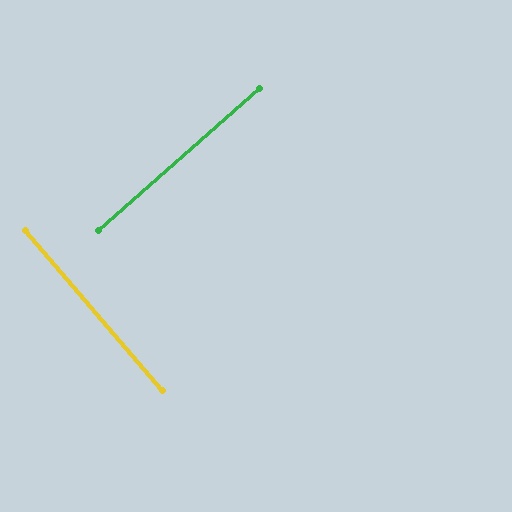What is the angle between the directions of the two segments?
Approximately 89 degrees.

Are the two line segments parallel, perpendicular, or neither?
Perpendicular — they meet at approximately 89°.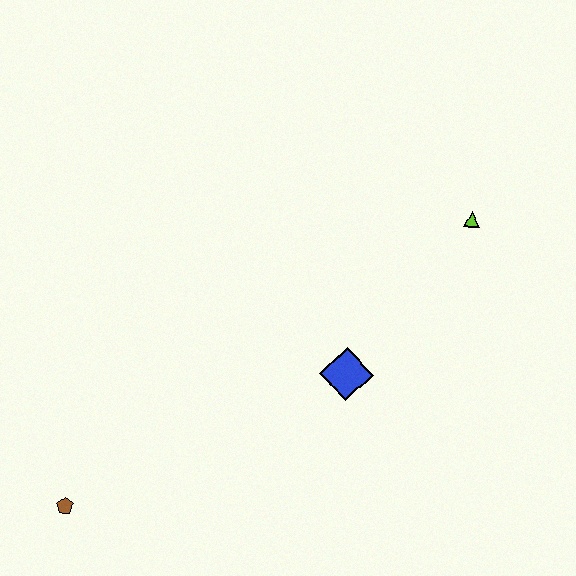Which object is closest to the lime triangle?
The blue diamond is closest to the lime triangle.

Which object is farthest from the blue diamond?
The brown pentagon is farthest from the blue diamond.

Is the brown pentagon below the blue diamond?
Yes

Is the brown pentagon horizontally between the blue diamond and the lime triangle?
No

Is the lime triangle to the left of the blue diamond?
No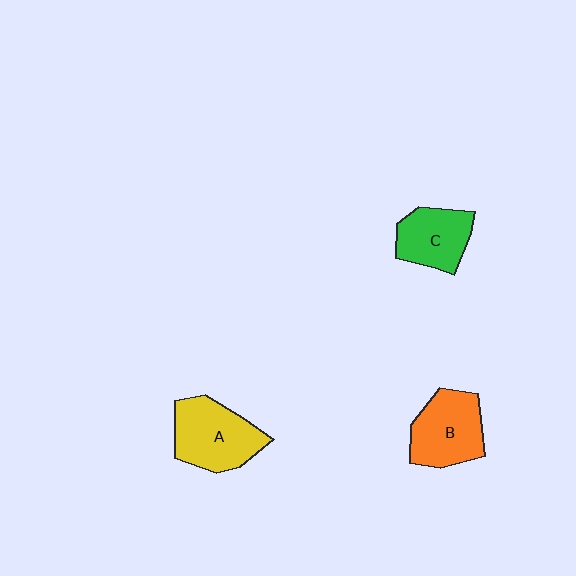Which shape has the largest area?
Shape A (yellow).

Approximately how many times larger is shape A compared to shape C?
Approximately 1.3 times.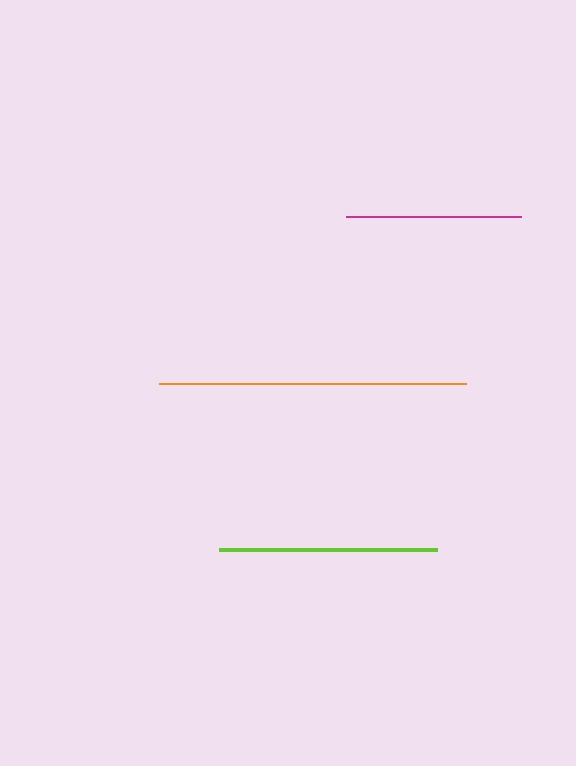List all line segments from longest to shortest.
From longest to shortest: orange, lime, magenta.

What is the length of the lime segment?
The lime segment is approximately 219 pixels long.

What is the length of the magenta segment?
The magenta segment is approximately 175 pixels long.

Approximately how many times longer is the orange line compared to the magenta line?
The orange line is approximately 1.8 times the length of the magenta line.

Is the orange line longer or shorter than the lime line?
The orange line is longer than the lime line.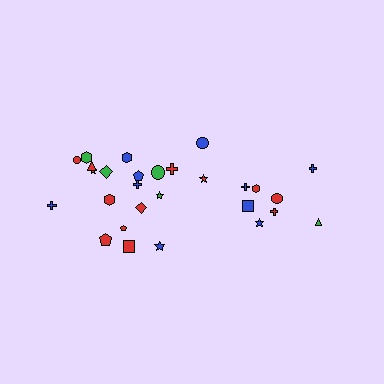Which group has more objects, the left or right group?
The left group.